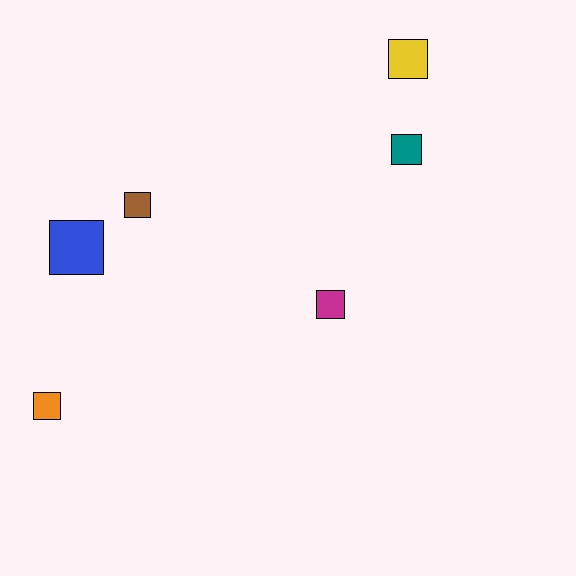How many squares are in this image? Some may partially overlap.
There are 6 squares.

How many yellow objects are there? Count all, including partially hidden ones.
There is 1 yellow object.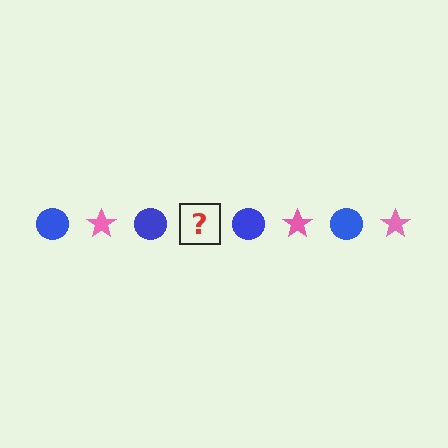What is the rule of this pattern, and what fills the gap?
The rule is that the pattern alternates between blue circle and pink star. The gap should be filled with a pink star.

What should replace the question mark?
The question mark should be replaced with a pink star.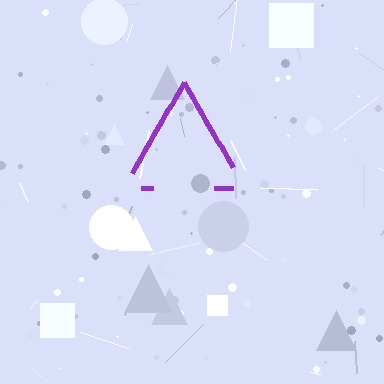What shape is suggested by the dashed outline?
The dashed outline suggests a triangle.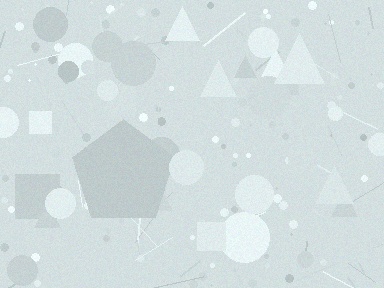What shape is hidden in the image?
A pentagon is hidden in the image.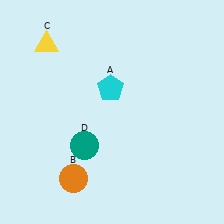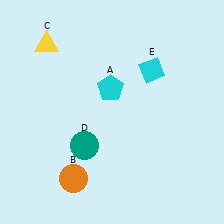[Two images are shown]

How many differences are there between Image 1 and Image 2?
There is 1 difference between the two images.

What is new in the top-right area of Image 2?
A cyan diamond (E) was added in the top-right area of Image 2.